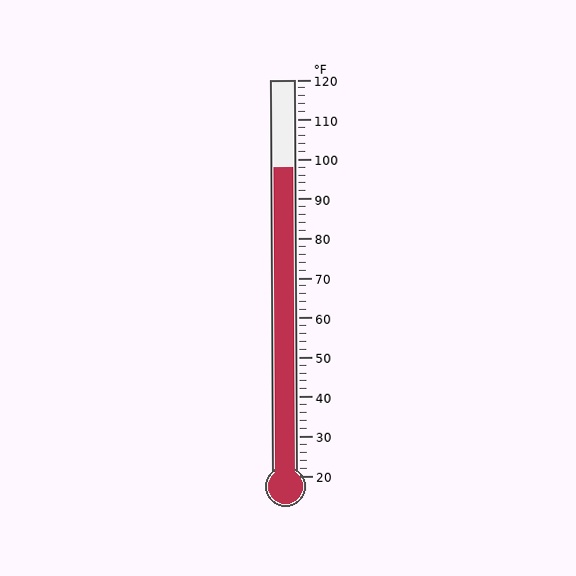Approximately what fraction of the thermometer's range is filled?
The thermometer is filled to approximately 80% of its range.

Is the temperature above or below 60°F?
The temperature is above 60°F.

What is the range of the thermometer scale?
The thermometer scale ranges from 20°F to 120°F.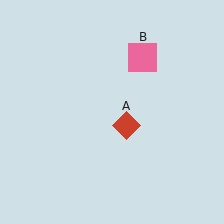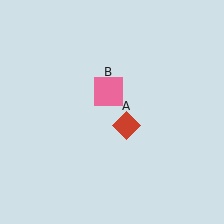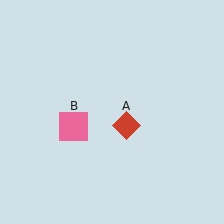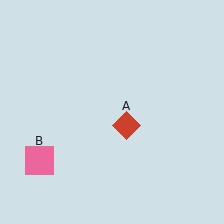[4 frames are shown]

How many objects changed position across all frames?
1 object changed position: pink square (object B).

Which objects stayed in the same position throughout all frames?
Red diamond (object A) remained stationary.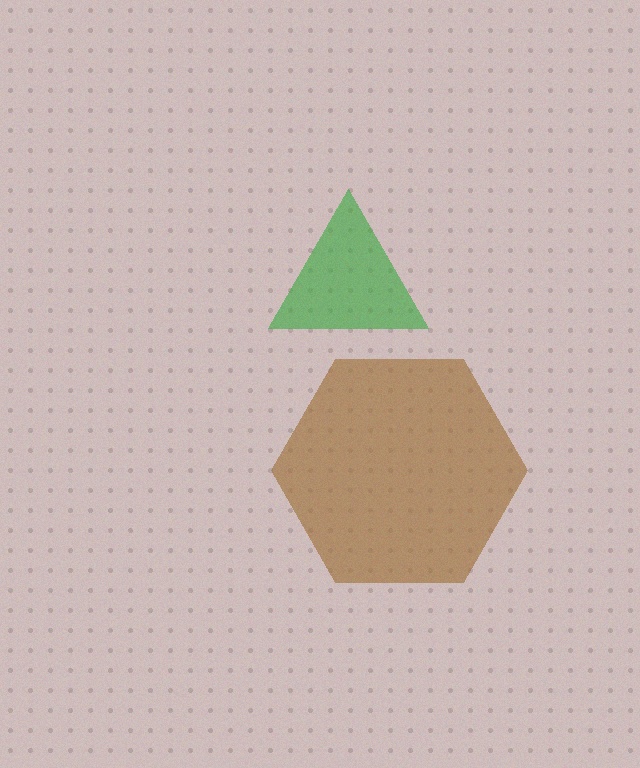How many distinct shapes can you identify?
There are 2 distinct shapes: a brown hexagon, a green triangle.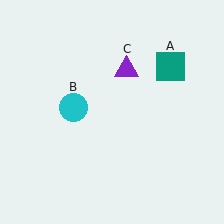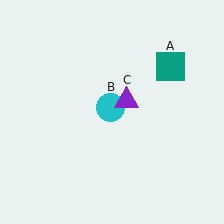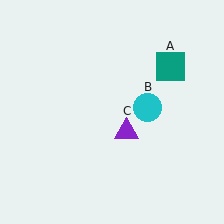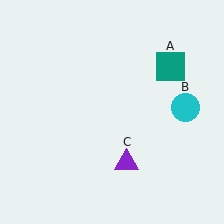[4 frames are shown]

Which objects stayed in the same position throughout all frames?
Teal square (object A) remained stationary.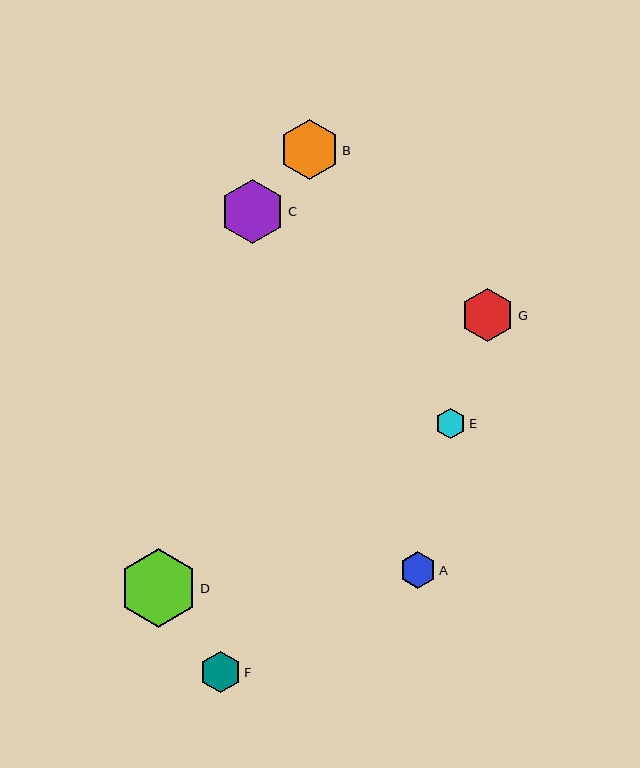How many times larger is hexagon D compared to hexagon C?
Hexagon D is approximately 1.2 times the size of hexagon C.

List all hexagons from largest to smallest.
From largest to smallest: D, C, B, G, F, A, E.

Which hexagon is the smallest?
Hexagon E is the smallest with a size of approximately 30 pixels.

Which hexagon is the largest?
Hexagon D is the largest with a size of approximately 78 pixels.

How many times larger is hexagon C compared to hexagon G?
Hexagon C is approximately 1.2 times the size of hexagon G.